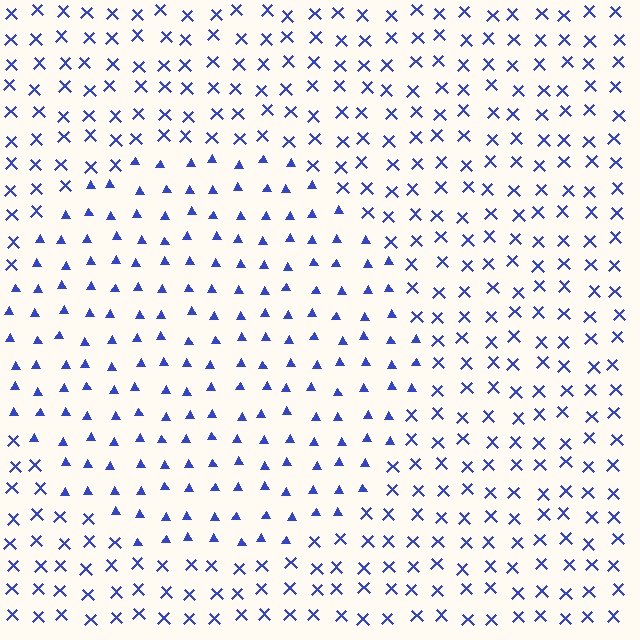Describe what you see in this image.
The image is filled with small blue elements arranged in a uniform grid. A circle-shaped region contains triangles, while the surrounding area contains X marks. The boundary is defined purely by the change in element shape.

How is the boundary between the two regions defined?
The boundary is defined by a change in element shape: triangles inside vs. X marks outside. All elements share the same color and spacing.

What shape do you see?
I see a circle.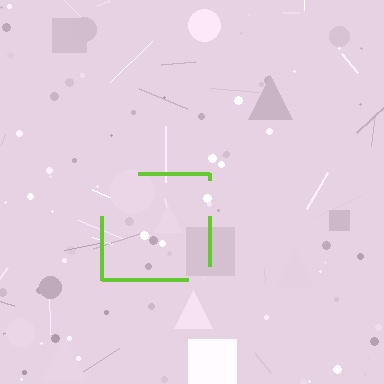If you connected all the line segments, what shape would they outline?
They would outline a square.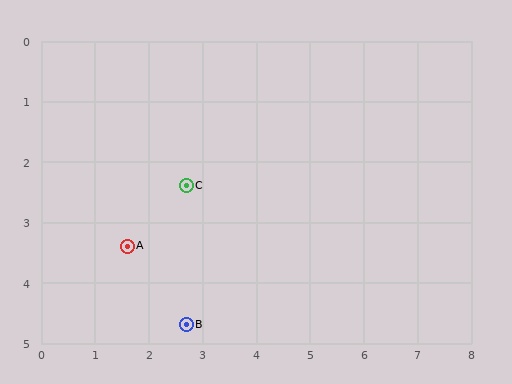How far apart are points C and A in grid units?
Points C and A are about 1.5 grid units apart.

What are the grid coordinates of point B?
Point B is at approximately (2.7, 4.7).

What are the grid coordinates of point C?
Point C is at approximately (2.7, 2.4).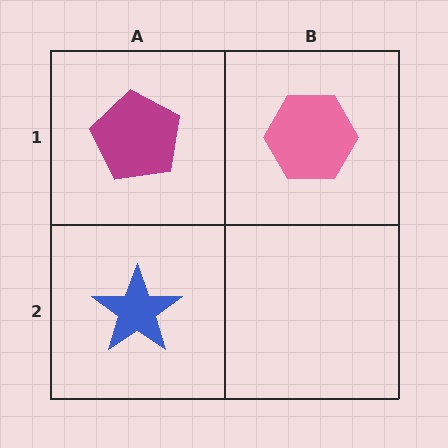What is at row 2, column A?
A blue star.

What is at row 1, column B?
A pink hexagon.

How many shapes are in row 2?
1 shape.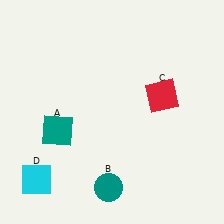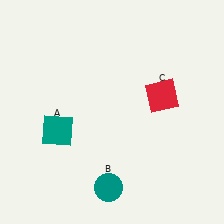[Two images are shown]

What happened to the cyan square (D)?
The cyan square (D) was removed in Image 2. It was in the bottom-left area of Image 1.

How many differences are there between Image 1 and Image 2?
There is 1 difference between the two images.